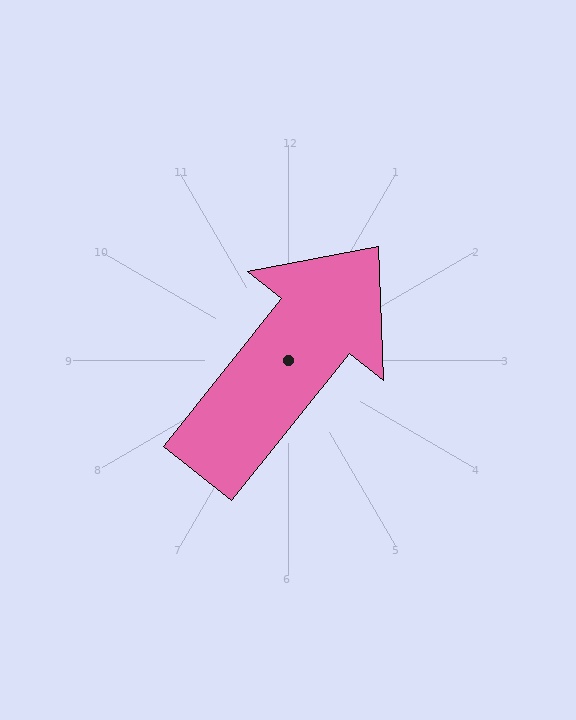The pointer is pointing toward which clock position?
Roughly 1 o'clock.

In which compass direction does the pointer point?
Northeast.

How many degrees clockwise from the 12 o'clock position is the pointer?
Approximately 39 degrees.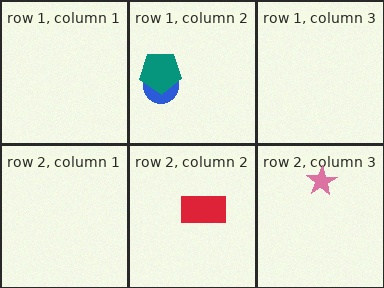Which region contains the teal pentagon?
The row 1, column 2 region.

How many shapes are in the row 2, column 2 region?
1.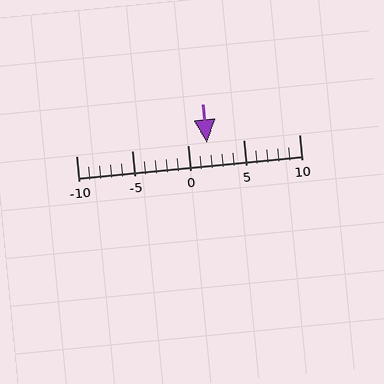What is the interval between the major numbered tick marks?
The major tick marks are spaced 5 units apart.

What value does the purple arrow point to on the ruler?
The purple arrow points to approximately 2.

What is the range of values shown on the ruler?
The ruler shows values from -10 to 10.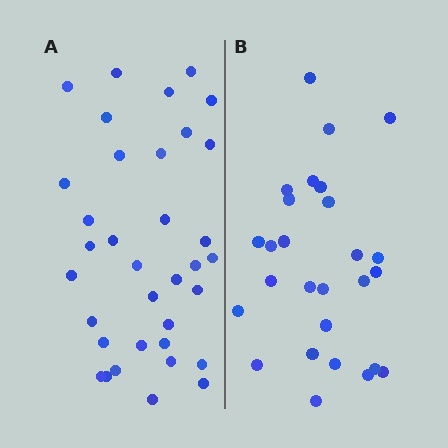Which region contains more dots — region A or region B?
Region A (the left region) has more dots.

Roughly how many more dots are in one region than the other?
Region A has roughly 8 or so more dots than region B.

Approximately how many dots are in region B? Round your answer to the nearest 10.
About 30 dots. (The exact count is 27, which rounds to 30.)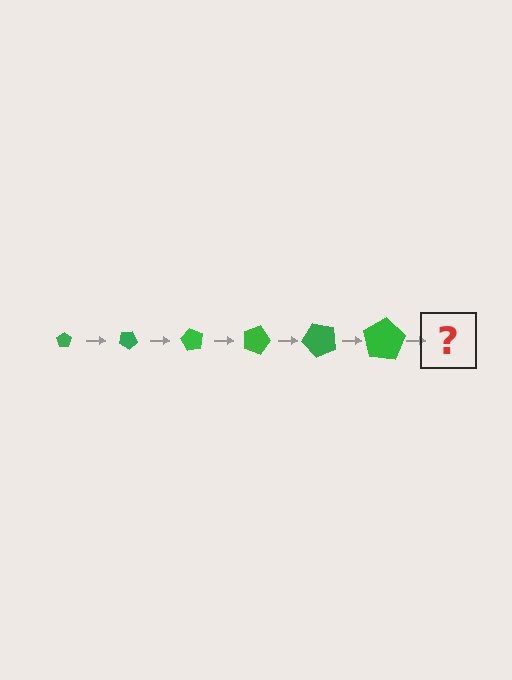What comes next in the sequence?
The next element should be a pentagon, larger than the previous one and rotated 180 degrees from the start.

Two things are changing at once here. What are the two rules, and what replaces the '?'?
The two rules are that the pentagon grows larger each step and it rotates 30 degrees each step. The '?' should be a pentagon, larger than the previous one and rotated 180 degrees from the start.